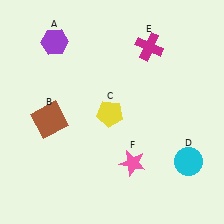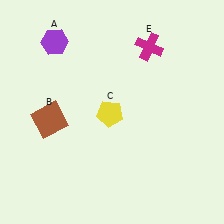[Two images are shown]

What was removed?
The pink star (F), the cyan circle (D) were removed in Image 2.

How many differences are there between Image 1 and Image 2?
There are 2 differences between the two images.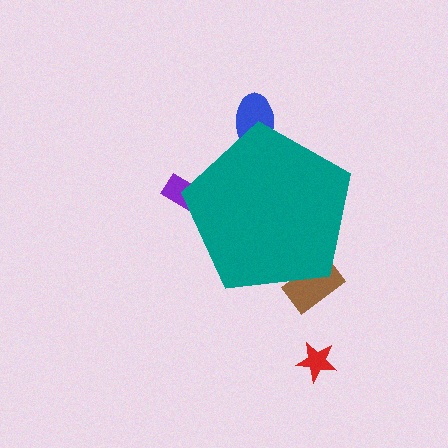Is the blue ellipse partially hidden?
Yes, the blue ellipse is partially hidden behind the teal pentagon.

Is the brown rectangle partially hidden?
Yes, the brown rectangle is partially hidden behind the teal pentagon.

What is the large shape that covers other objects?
A teal pentagon.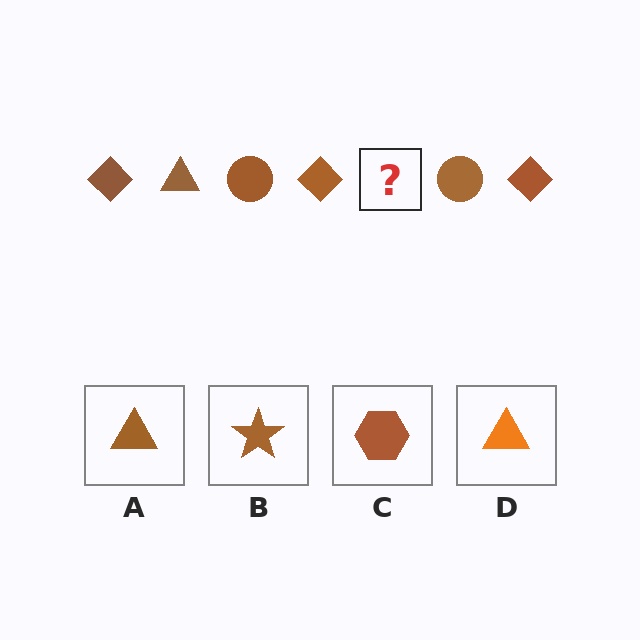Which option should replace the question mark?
Option A.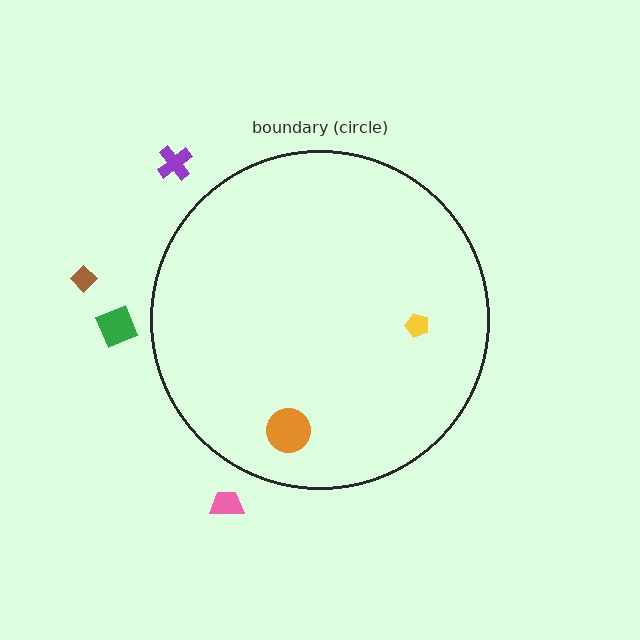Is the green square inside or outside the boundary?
Outside.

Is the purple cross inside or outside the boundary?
Outside.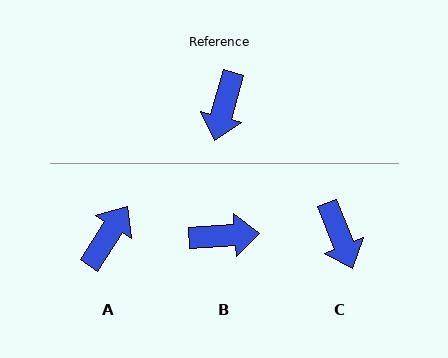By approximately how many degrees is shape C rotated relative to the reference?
Approximately 37 degrees counter-clockwise.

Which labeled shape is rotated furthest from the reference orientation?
A, about 163 degrees away.